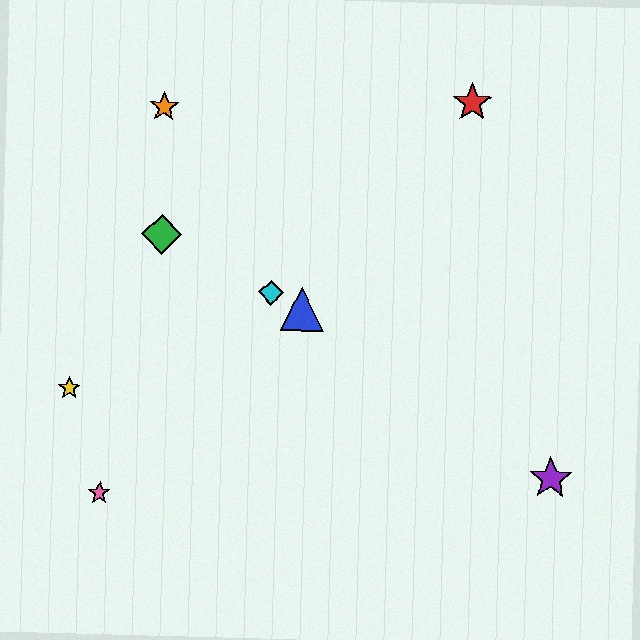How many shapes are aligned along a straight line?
3 shapes (the blue triangle, the green diamond, the cyan diamond) are aligned along a straight line.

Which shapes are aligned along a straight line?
The blue triangle, the green diamond, the cyan diamond are aligned along a straight line.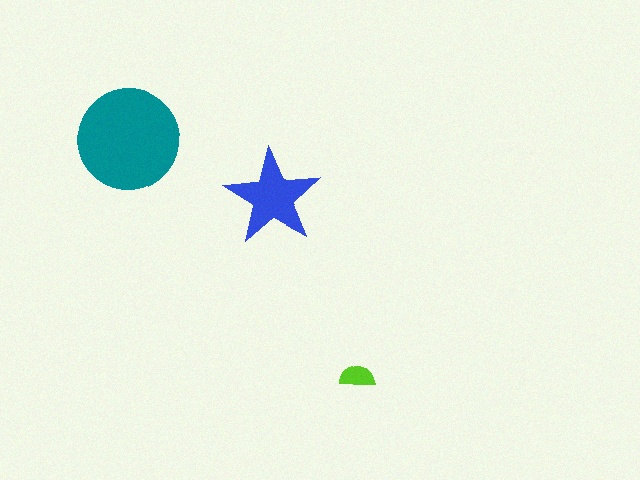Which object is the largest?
The teal circle.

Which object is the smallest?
The lime semicircle.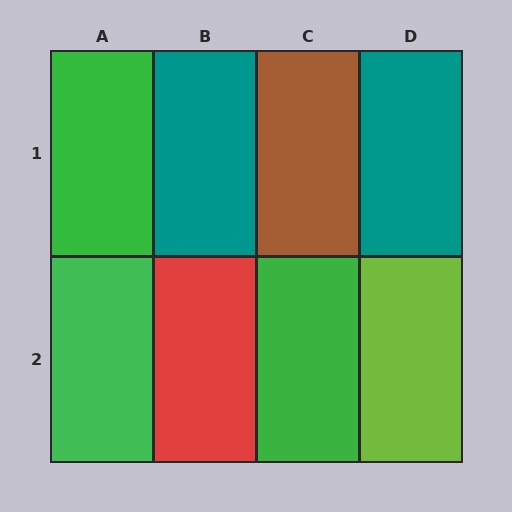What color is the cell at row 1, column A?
Green.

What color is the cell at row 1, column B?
Teal.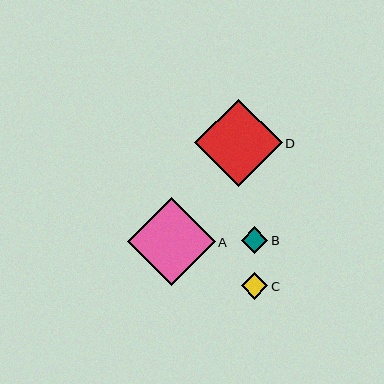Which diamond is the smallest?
Diamond C is the smallest with a size of approximately 26 pixels.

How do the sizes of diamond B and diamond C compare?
Diamond B and diamond C are approximately the same size.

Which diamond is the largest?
Diamond A is the largest with a size of approximately 88 pixels.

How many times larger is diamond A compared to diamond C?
Diamond A is approximately 3.4 times the size of diamond C.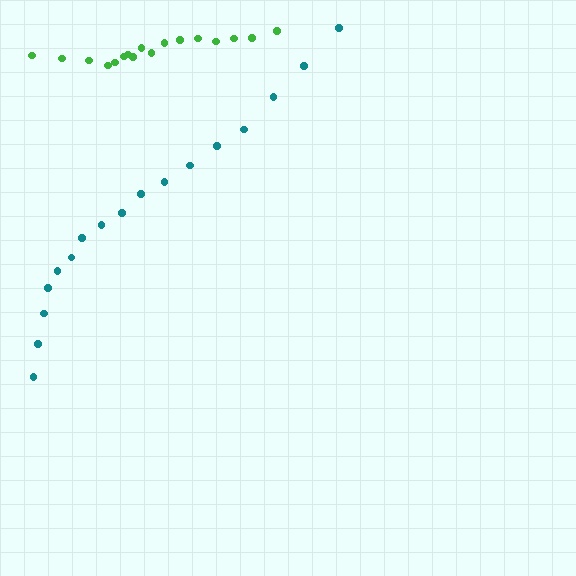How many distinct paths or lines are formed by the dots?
There are 2 distinct paths.